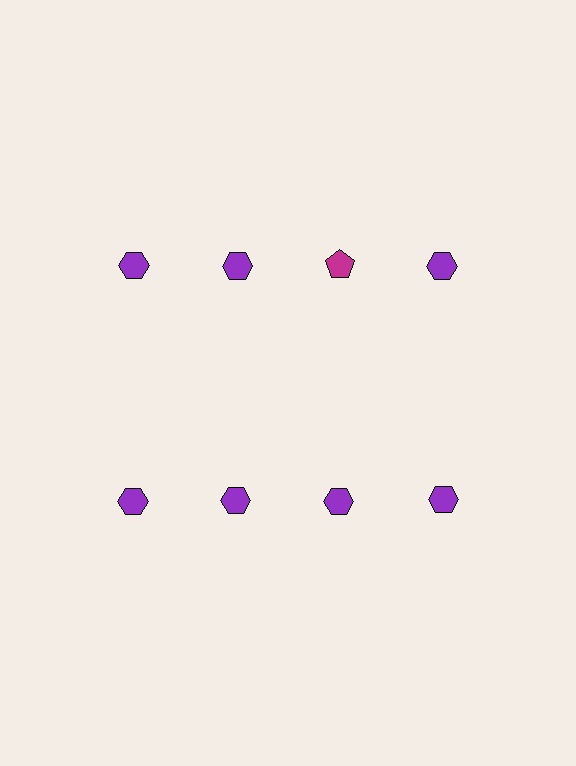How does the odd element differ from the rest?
It differs in both color (magenta instead of purple) and shape (pentagon instead of hexagon).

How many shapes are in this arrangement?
There are 8 shapes arranged in a grid pattern.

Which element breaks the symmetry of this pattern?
The magenta pentagon in the top row, center column breaks the symmetry. All other shapes are purple hexagons.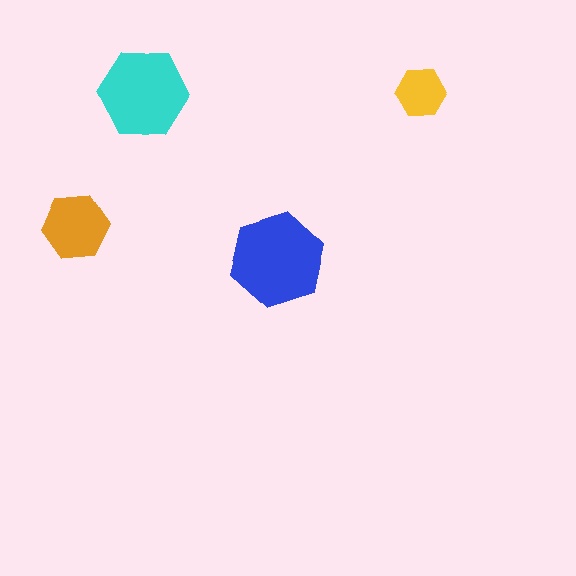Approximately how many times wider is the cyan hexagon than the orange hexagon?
About 1.5 times wider.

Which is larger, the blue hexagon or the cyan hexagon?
The blue one.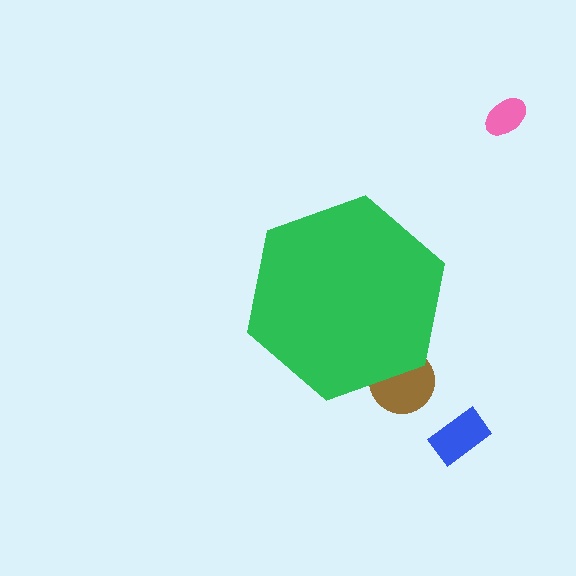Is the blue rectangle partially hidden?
No, the blue rectangle is fully visible.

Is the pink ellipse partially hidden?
No, the pink ellipse is fully visible.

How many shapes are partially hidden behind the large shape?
1 shape is partially hidden.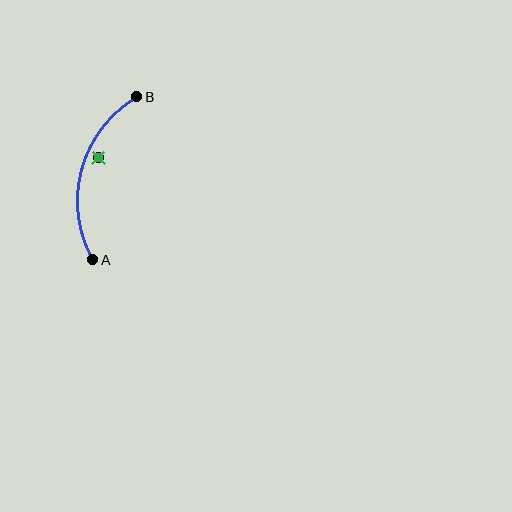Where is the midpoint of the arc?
The arc midpoint is the point on the curve farthest from the straight line joining A and B. It sits to the left of that line.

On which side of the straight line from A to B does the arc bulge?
The arc bulges to the left of the straight line connecting A and B.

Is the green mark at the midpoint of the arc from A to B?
No — the green mark does not lie on the arc at all. It sits slightly inside the curve.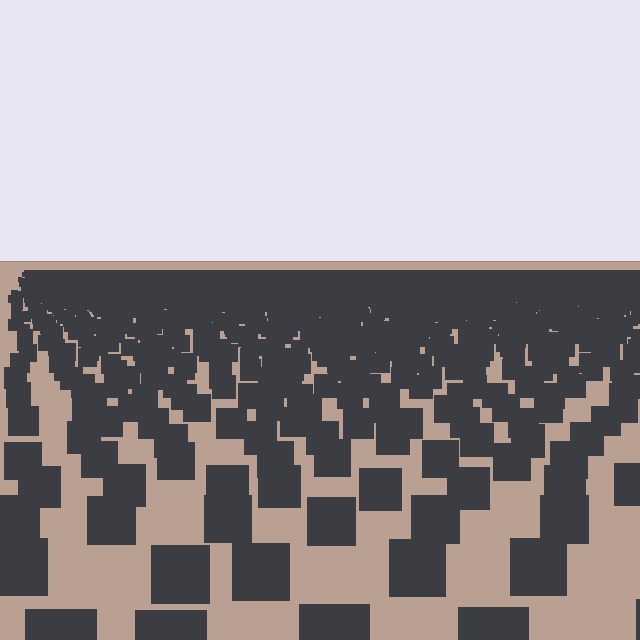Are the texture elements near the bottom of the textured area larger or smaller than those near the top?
Larger. Near the bottom, elements are closer to the viewer and appear at a bigger on-screen size.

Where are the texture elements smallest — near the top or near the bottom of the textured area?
Near the top.